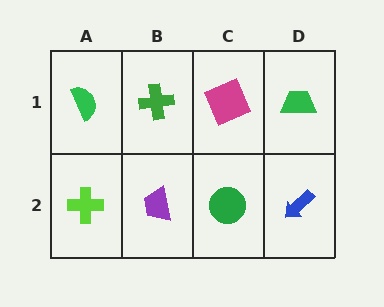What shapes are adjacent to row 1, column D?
A blue arrow (row 2, column D), a magenta square (row 1, column C).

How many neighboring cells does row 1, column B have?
3.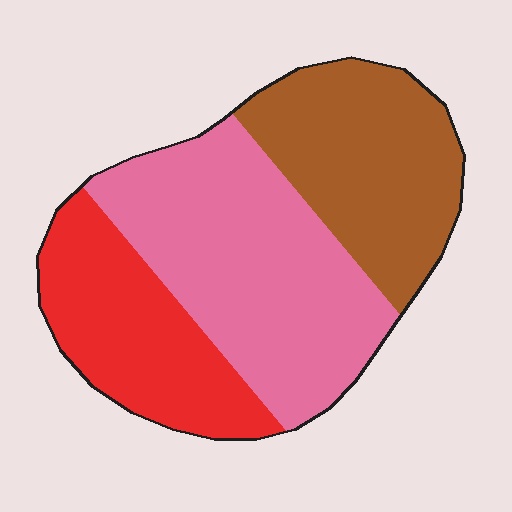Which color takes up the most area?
Pink, at roughly 45%.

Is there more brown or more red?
Brown.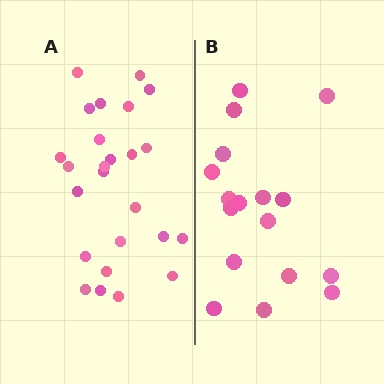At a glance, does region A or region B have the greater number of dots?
Region A (the left region) has more dots.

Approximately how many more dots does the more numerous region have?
Region A has roughly 8 or so more dots than region B.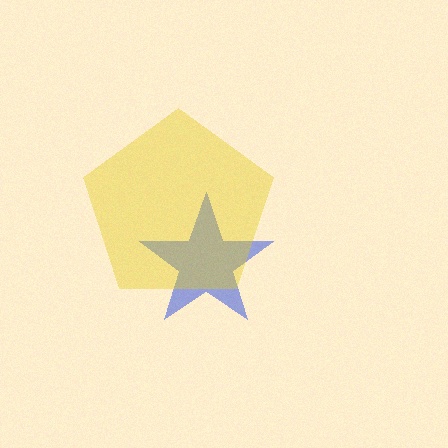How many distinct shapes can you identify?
There are 2 distinct shapes: a blue star, a yellow pentagon.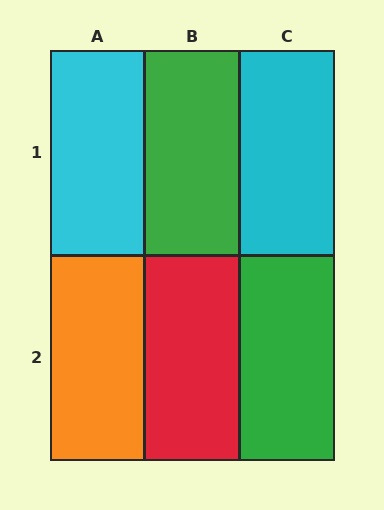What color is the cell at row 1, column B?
Green.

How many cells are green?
2 cells are green.